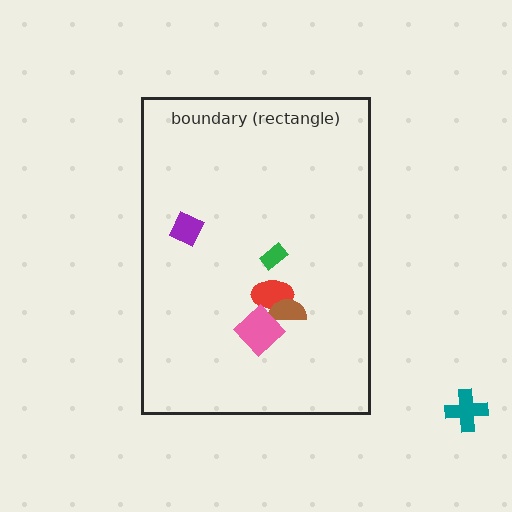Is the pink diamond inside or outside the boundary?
Inside.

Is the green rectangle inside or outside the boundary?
Inside.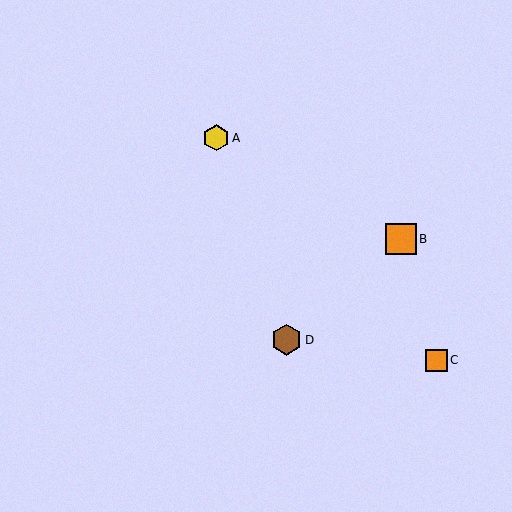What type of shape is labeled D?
Shape D is a brown hexagon.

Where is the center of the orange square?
The center of the orange square is at (401, 239).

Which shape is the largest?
The orange square (labeled B) is the largest.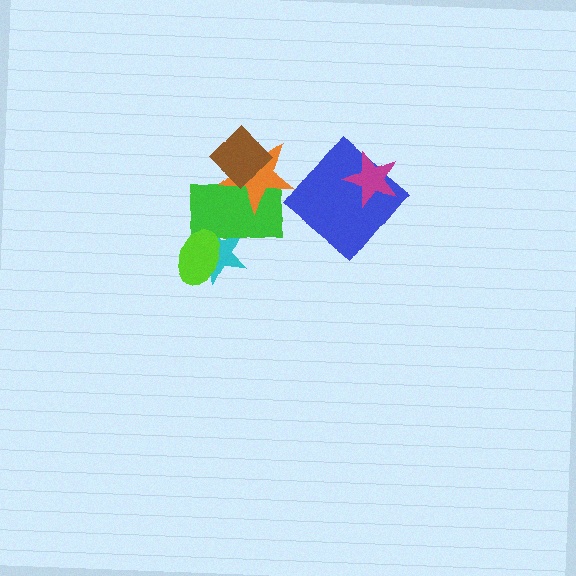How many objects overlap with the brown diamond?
2 objects overlap with the brown diamond.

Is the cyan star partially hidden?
Yes, it is partially covered by another shape.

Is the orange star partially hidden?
Yes, it is partially covered by another shape.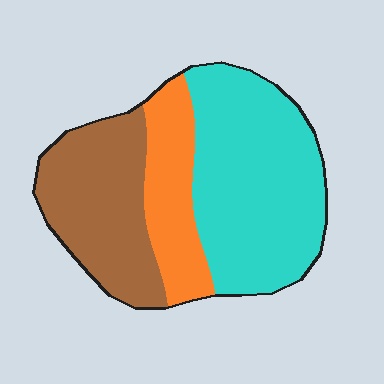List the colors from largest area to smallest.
From largest to smallest: cyan, brown, orange.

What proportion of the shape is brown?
Brown covers 32% of the shape.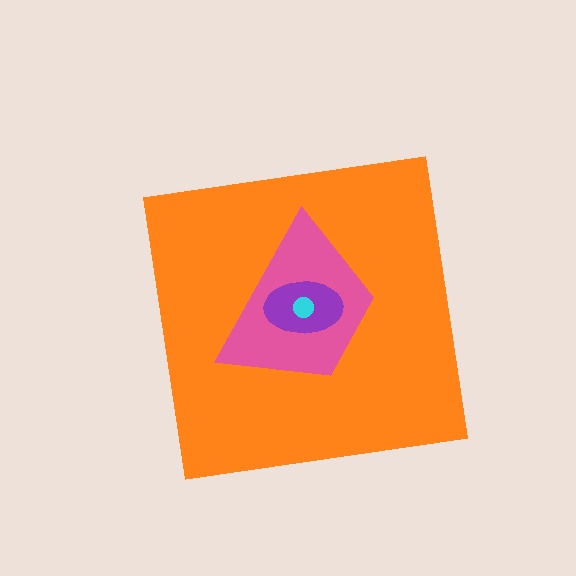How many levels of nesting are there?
4.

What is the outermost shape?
The orange square.